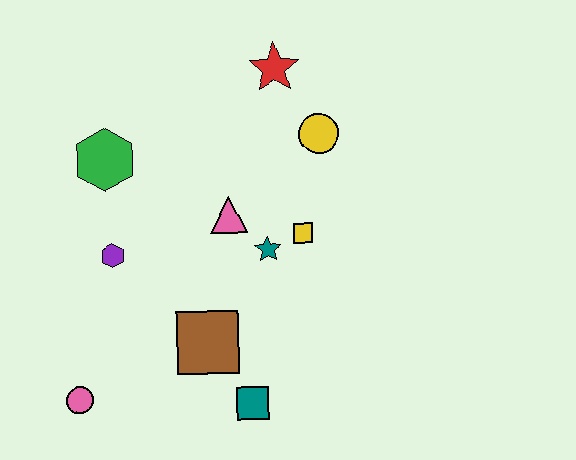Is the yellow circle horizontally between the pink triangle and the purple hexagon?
No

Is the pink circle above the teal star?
No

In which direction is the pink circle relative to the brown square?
The pink circle is to the left of the brown square.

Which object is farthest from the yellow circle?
The pink circle is farthest from the yellow circle.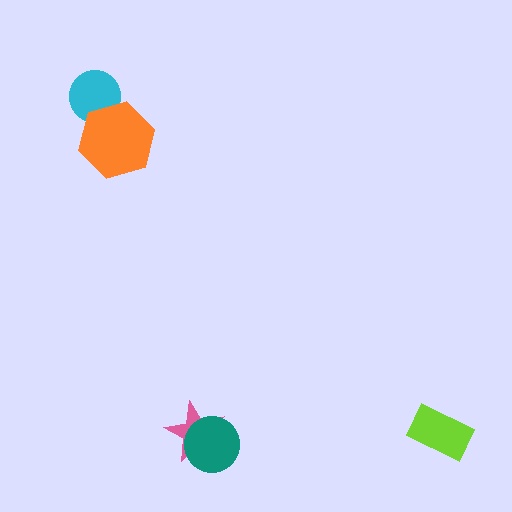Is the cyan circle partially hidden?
Yes, it is partially covered by another shape.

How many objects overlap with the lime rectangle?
0 objects overlap with the lime rectangle.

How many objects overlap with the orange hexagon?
1 object overlaps with the orange hexagon.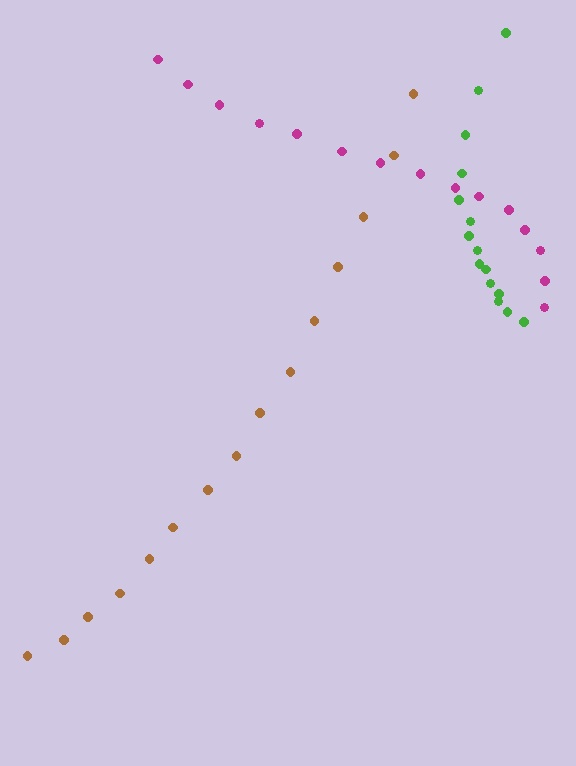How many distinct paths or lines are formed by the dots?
There are 3 distinct paths.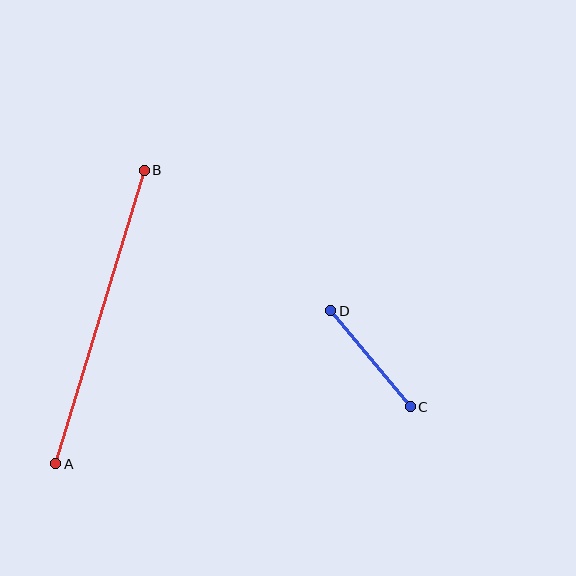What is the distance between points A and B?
The distance is approximately 306 pixels.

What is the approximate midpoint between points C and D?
The midpoint is at approximately (370, 359) pixels.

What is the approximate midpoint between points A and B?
The midpoint is at approximately (100, 317) pixels.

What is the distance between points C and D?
The distance is approximately 125 pixels.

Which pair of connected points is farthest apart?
Points A and B are farthest apart.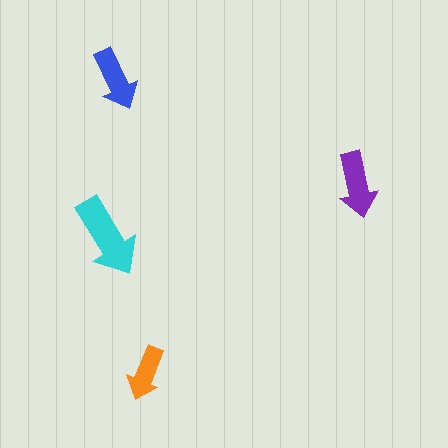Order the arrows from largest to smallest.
the cyan one, the purple one, the blue one, the orange one.